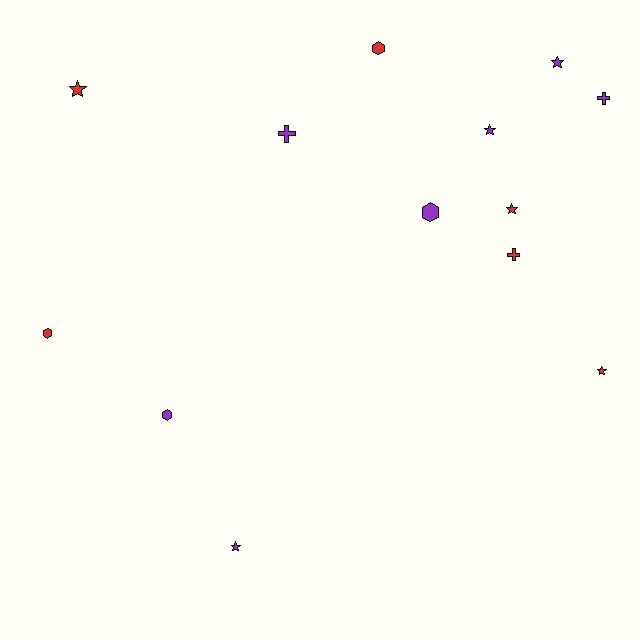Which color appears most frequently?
Purple, with 7 objects.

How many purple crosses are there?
There are 2 purple crosses.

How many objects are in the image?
There are 13 objects.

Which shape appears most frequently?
Star, with 6 objects.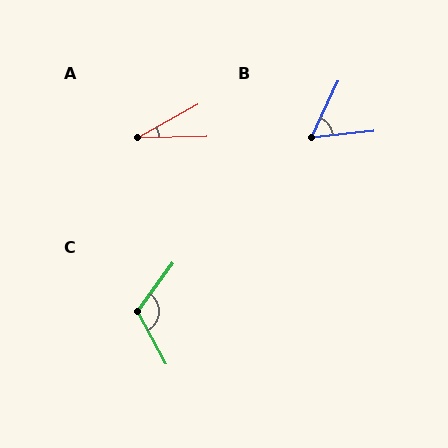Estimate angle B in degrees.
Approximately 59 degrees.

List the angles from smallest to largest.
A (28°), B (59°), C (115°).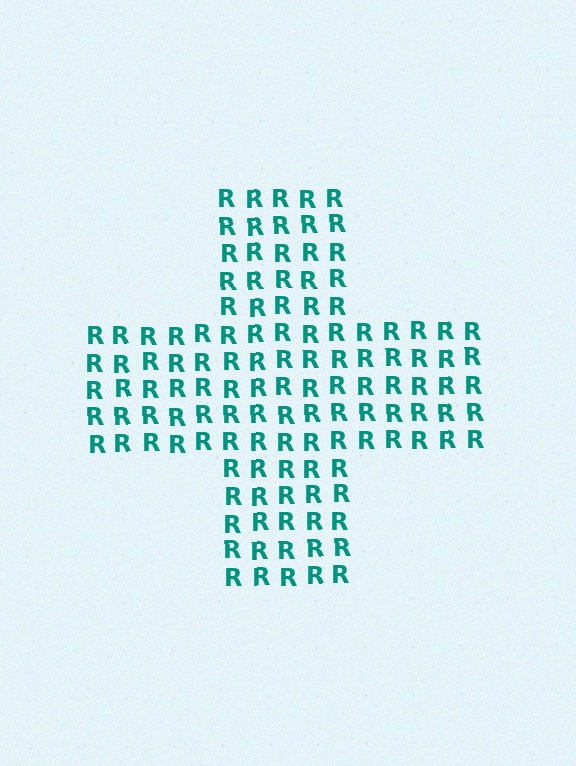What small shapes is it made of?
It is made of small letter R's.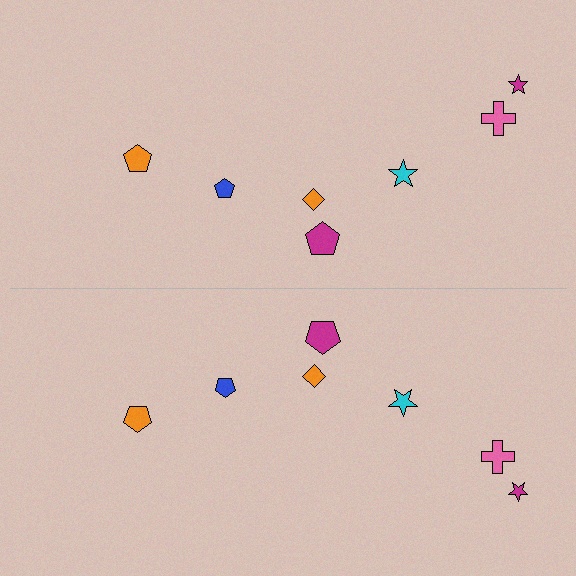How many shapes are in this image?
There are 14 shapes in this image.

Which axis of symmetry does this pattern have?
The pattern has a horizontal axis of symmetry running through the center of the image.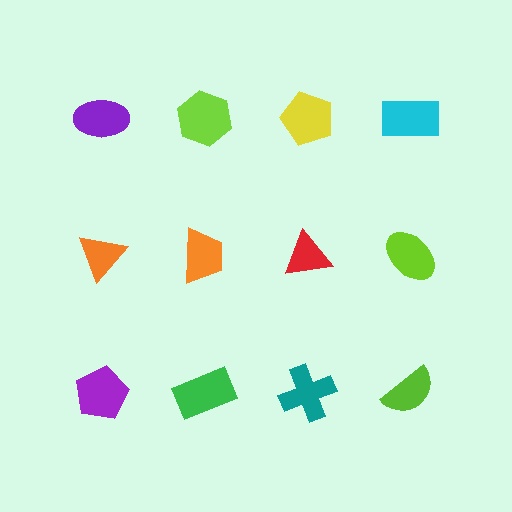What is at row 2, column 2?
An orange trapezoid.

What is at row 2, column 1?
An orange triangle.